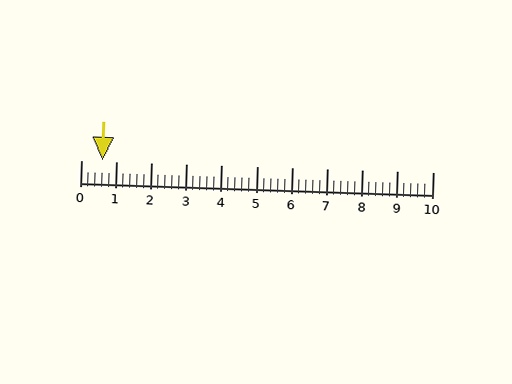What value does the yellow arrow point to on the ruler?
The yellow arrow points to approximately 0.6.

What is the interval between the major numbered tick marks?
The major tick marks are spaced 1 units apart.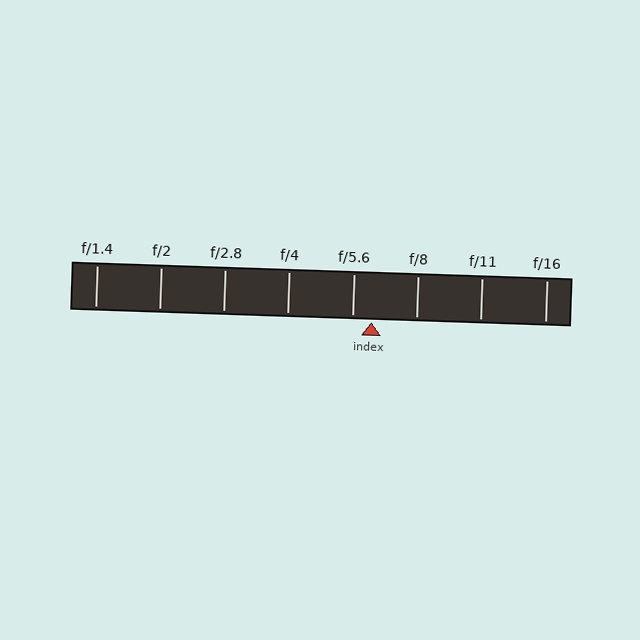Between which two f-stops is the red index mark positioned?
The index mark is between f/5.6 and f/8.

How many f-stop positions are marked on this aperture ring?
There are 8 f-stop positions marked.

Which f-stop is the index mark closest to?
The index mark is closest to f/5.6.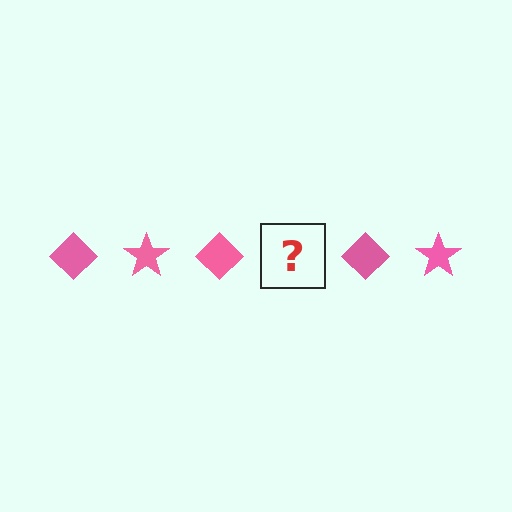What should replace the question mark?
The question mark should be replaced with a pink star.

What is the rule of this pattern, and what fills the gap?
The rule is that the pattern cycles through diamond, star shapes in pink. The gap should be filled with a pink star.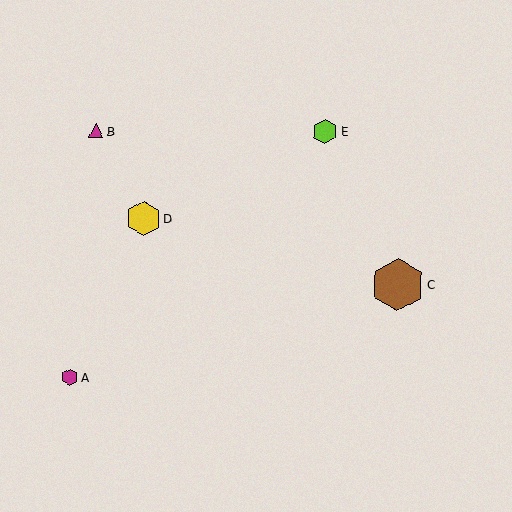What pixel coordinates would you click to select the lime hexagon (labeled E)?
Click at (325, 131) to select the lime hexagon E.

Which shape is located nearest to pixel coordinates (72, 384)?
The magenta hexagon (labeled A) at (70, 377) is nearest to that location.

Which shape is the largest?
The brown hexagon (labeled C) is the largest.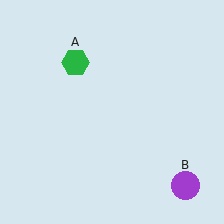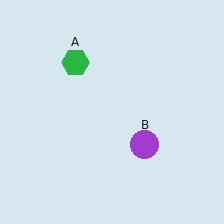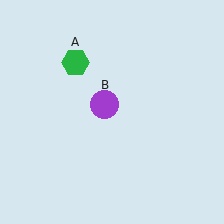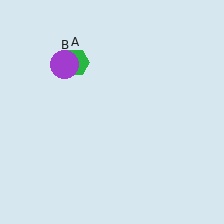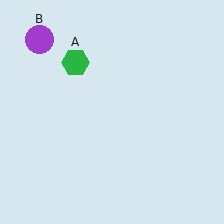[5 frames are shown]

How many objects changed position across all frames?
1 object changed position: purple circle (object B).